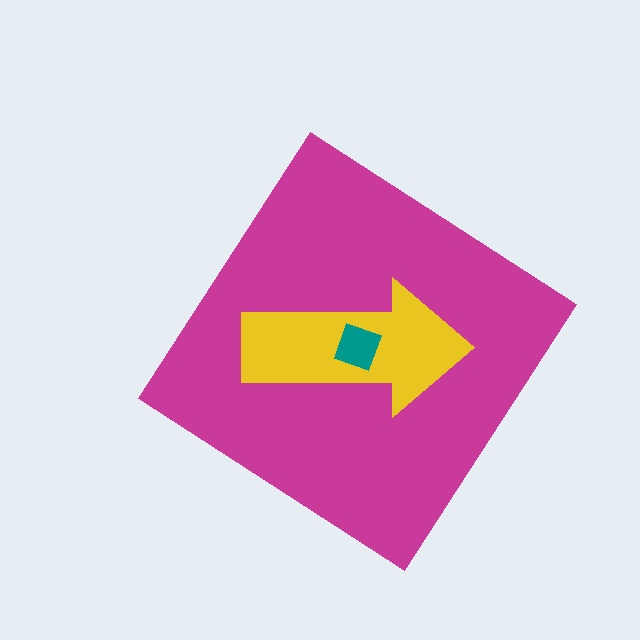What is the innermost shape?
The teal square.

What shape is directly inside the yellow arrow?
The teal square.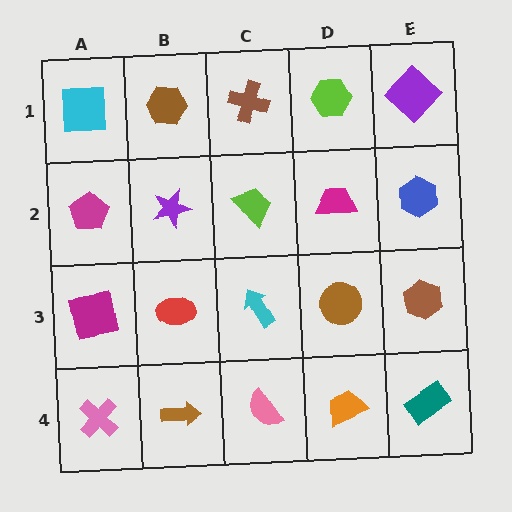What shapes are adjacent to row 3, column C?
A lime trapezoid (row 2, column C), a pink semicircle (row 4, column C), a red ellipse (row 3, column B), a brown circle (row 3, column D).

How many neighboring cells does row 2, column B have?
4.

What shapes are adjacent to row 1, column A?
A magenta pentagon (row 2, column A), a brown hexagon (row 1, column B).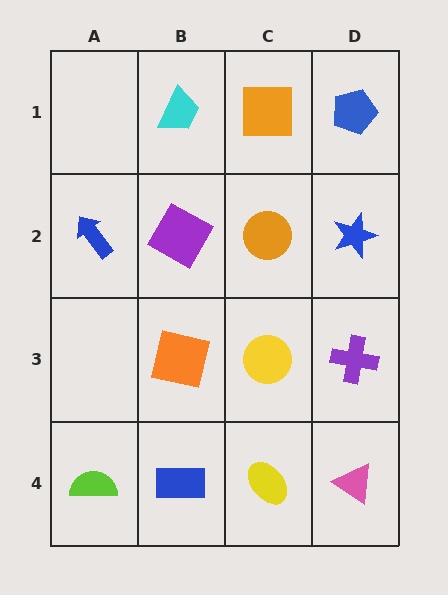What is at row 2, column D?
A blue star.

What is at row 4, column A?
A lime semicircle.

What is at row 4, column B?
A blue rectangle.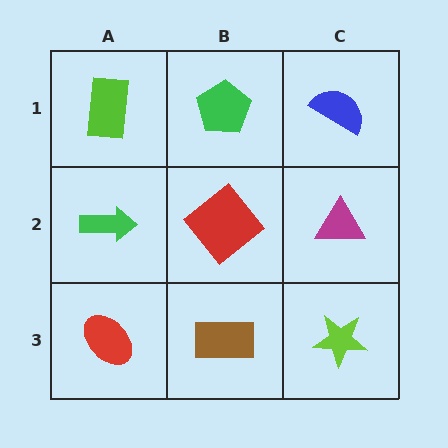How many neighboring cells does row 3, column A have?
2.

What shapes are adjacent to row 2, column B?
A green pentagon (row 1, column B), a brown rectangle (row 3, column B), a green arrow (row 2, column A), a magenta triangle (row 2, column C).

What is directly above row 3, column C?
A magenta triangle.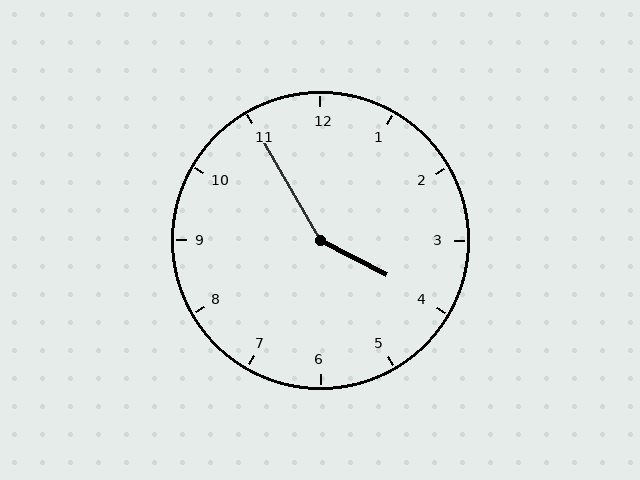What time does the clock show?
3:55.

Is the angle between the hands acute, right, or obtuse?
It is obtuse.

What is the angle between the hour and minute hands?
Approximately 148 degrees.